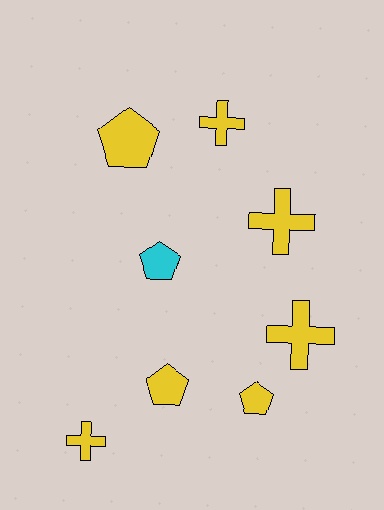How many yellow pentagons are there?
There are 3 yellow pentagons.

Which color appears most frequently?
Yellow, with 7 objects.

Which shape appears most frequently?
Pentagon, with 4 objects.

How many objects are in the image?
There are 8 objects.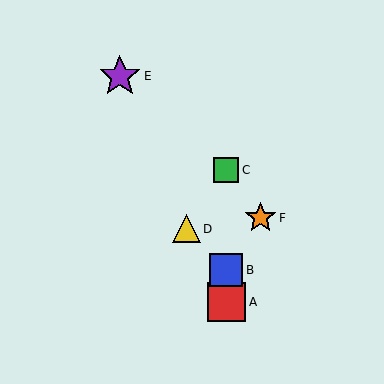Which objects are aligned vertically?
Objects A, B, C are aligned vertically.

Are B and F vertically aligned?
No, B is at x≈226 and F is at x≈261.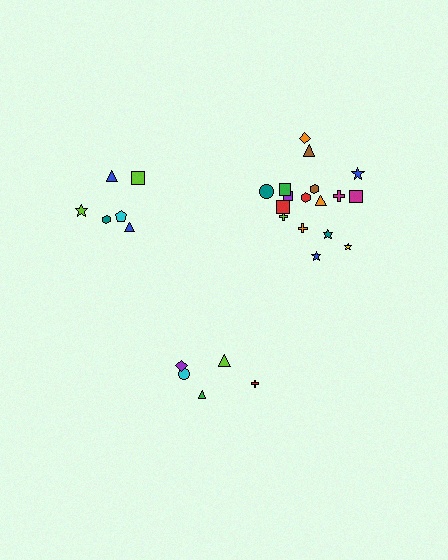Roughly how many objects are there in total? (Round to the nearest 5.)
Roughly 30 objects in total.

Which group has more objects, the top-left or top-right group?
The top-right group.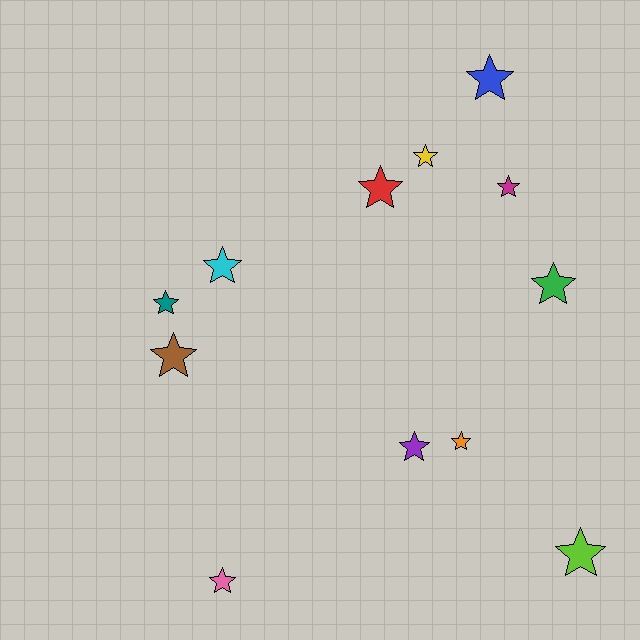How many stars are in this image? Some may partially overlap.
There are 12 stars.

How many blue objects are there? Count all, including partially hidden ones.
There is 1 blue object.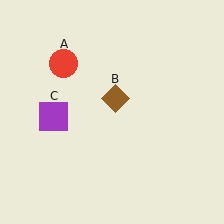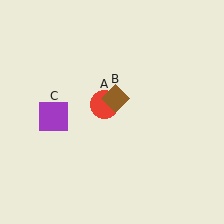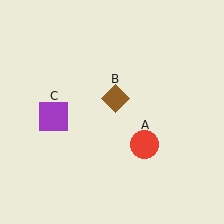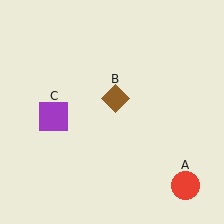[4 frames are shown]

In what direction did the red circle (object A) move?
The red circle (object A) moved down and to the right.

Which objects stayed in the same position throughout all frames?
Brown diamond (object B) and purple square (object C) remained stationary.